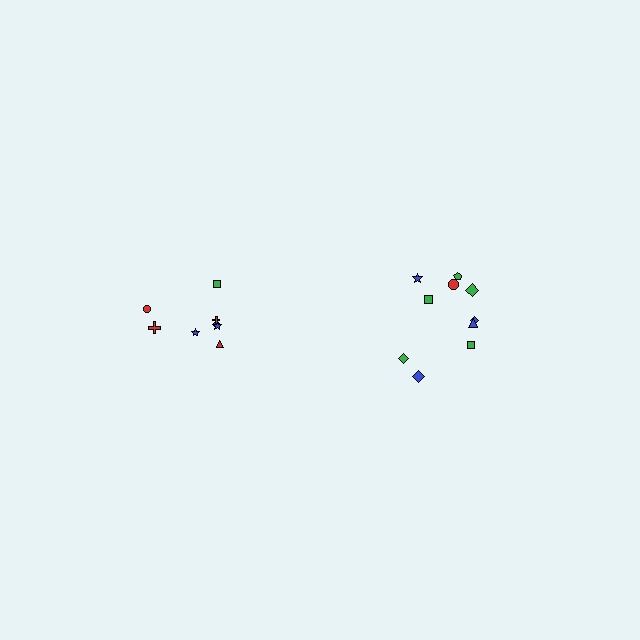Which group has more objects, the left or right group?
The right group.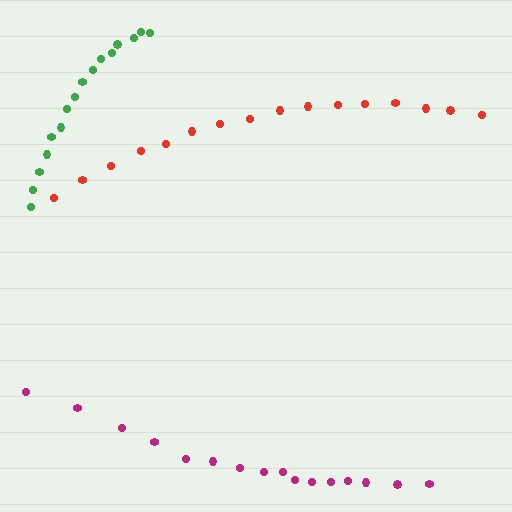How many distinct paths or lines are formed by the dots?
There are 3 distinct paths.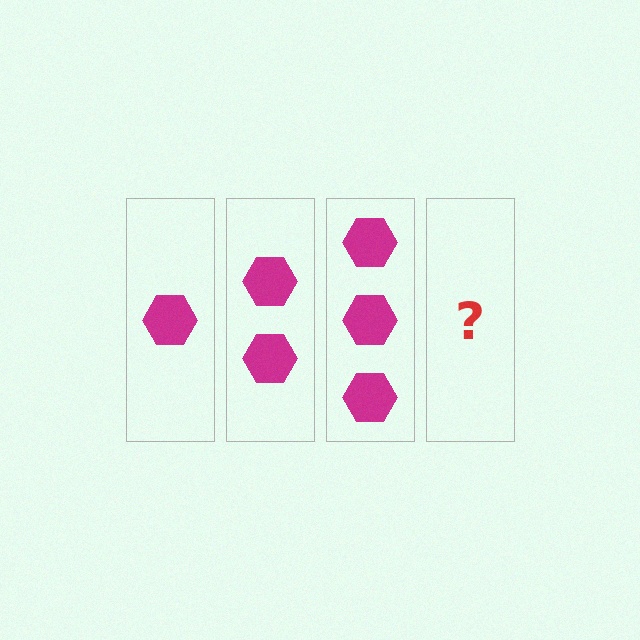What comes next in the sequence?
The next element should be 4 hexagons.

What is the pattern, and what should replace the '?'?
The pattern is that each step adds one more hexagon. The '?' should be 4 hexagons.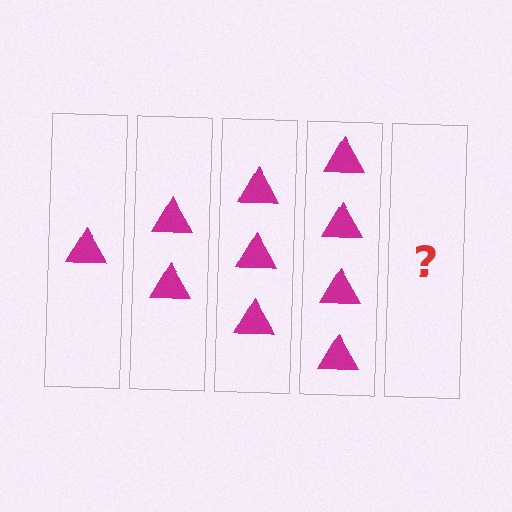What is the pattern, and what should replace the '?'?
The pattern is that each step adds one more triangle. The '?' should be 5 triangles.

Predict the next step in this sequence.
The next step is 5 triangles.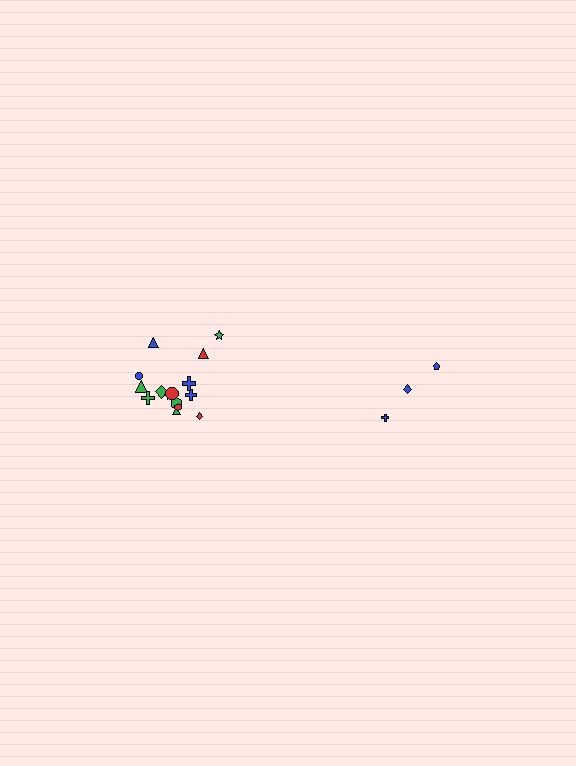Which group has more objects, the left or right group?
The left group.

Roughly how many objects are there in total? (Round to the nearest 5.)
Roughly 20 objects in total.